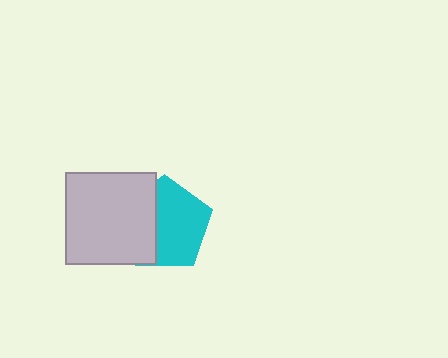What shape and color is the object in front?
The object in front is a light gray square.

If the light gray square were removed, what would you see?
You would see the complete cyan pentagon.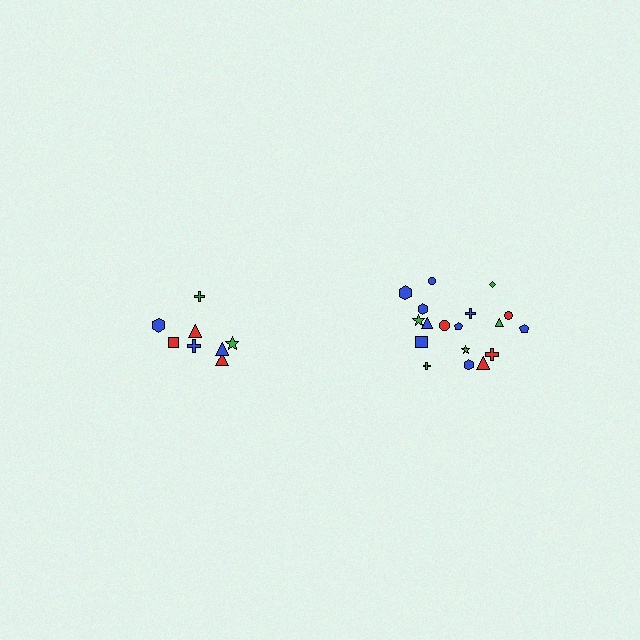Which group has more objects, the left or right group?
The right group.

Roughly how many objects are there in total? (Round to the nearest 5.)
Roughly 25 objects in total.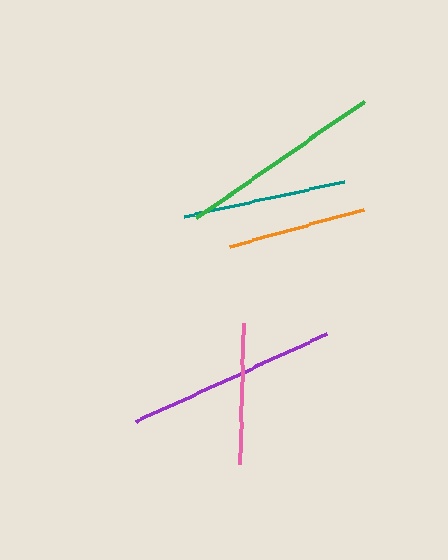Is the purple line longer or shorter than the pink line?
The purple line is longer than the pink line.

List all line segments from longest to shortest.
From longest to shortest: purple, green, teal, pink, orange.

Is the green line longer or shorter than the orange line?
The green line is longer than the orange line.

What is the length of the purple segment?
The purple segment is approximately 210 pixels long.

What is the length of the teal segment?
The teal segment is approximately 165 pixels long.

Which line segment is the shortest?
The orange line is the shortest at approximately 139 pixels.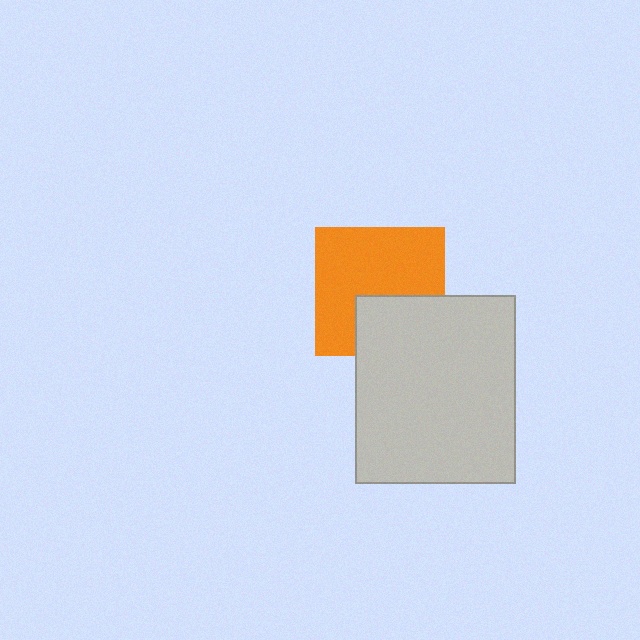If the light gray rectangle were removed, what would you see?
You would see the complete orange square.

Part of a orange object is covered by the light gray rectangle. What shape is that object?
It is a square.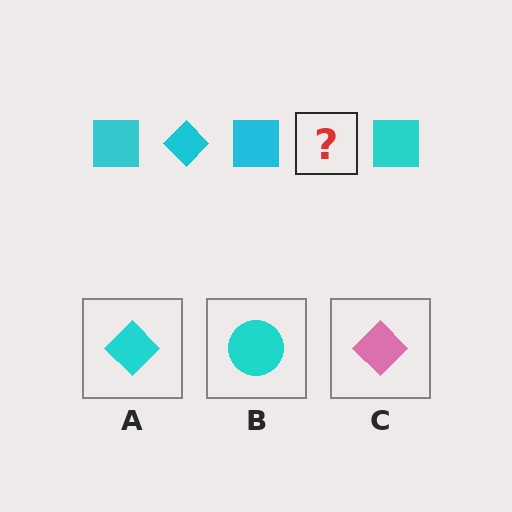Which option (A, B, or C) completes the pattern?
A.